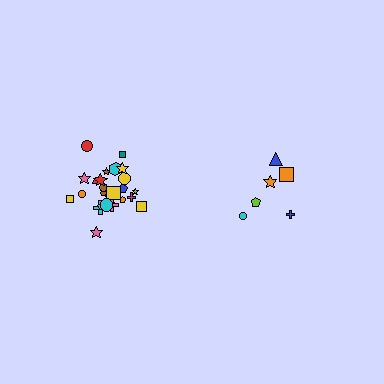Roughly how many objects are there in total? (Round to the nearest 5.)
Roughly 30 objects in total.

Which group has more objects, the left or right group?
The left group.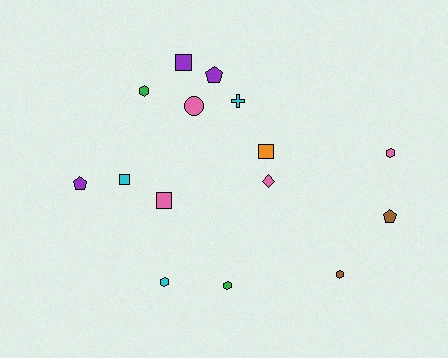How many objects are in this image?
There are 15 objects.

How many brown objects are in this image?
There are 2 brown objects.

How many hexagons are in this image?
There are 5 hexagons.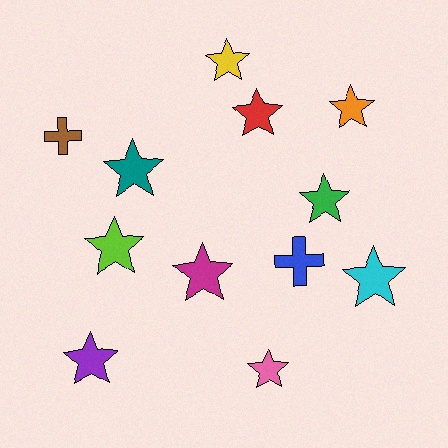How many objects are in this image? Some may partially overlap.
There are 12 objects.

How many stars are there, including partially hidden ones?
There are 10 stars.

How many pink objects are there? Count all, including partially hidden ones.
There is 1 pink object.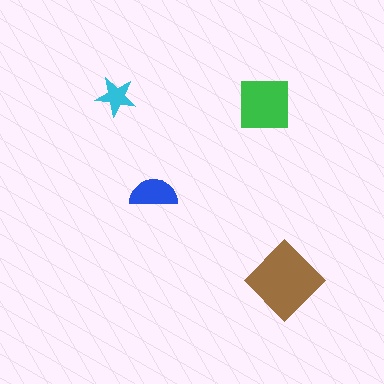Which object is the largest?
The brown diamond.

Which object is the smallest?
The cyan star.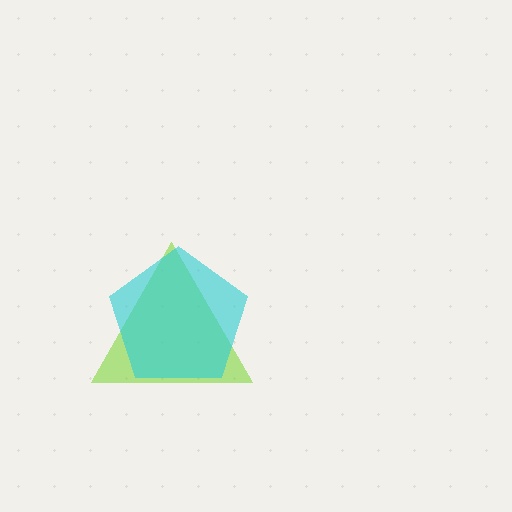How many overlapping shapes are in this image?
There are 2 overlapping shapes in the image.